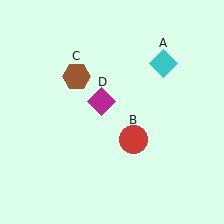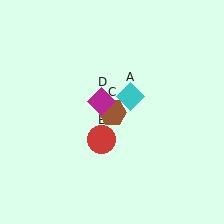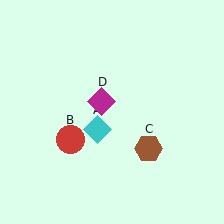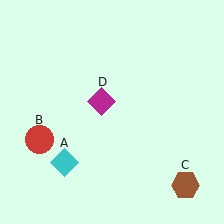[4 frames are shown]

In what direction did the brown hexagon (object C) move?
The brown hexagon (object C) moved down and to the right.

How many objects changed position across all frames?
3 objects changed position: cyan diamond (object A), red circle (object B), brown hexagon (object C).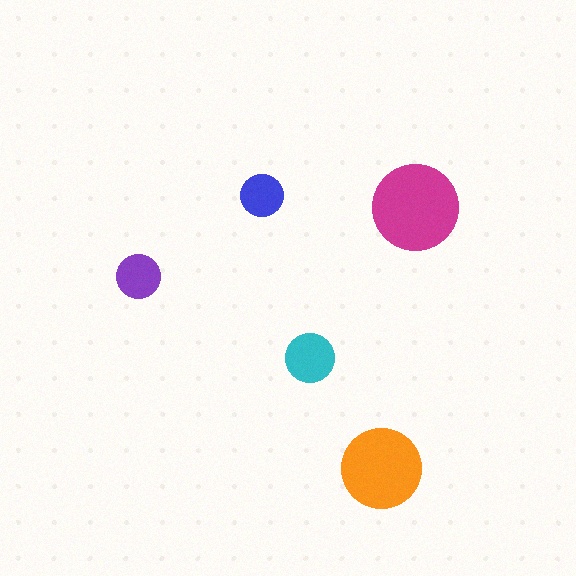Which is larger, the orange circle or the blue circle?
The orange one.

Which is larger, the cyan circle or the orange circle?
The orange one.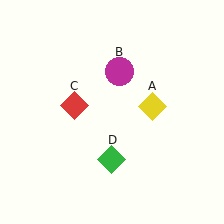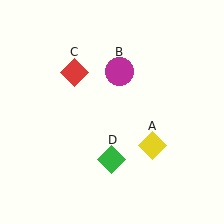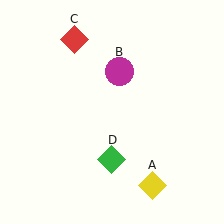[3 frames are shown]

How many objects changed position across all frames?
2 objects changed position: yellow diamond (object A), red diamond (object C).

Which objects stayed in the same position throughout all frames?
Magenta circle (object B) and green diamond (object D) remained stationary.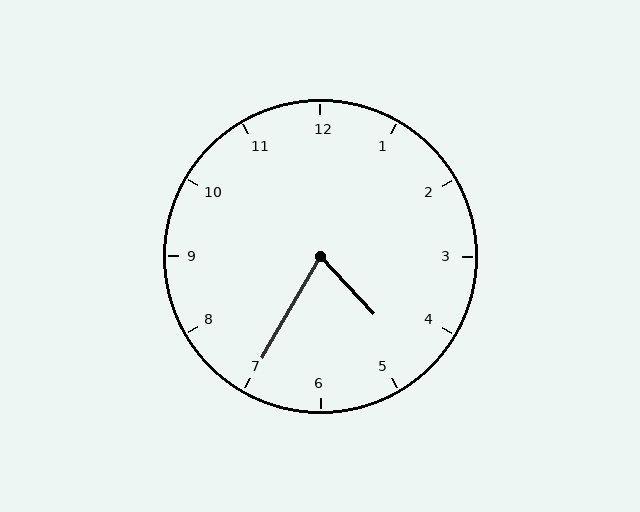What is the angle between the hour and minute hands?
Approximately 72 degrees.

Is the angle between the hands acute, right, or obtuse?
It is acute.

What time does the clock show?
4:35.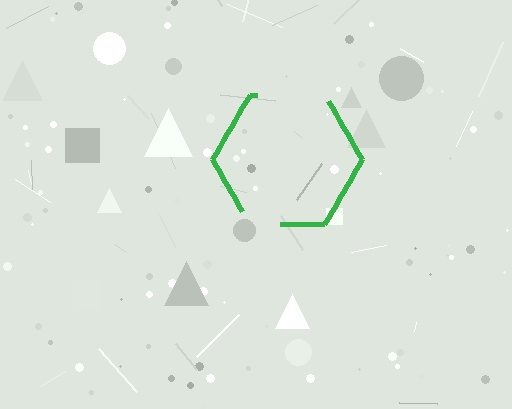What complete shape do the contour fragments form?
The contour fragments form a hexagon.